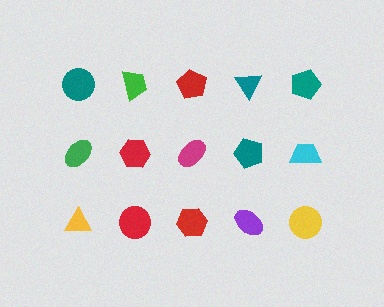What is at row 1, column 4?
A teal triangle.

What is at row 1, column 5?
A teal pentagon.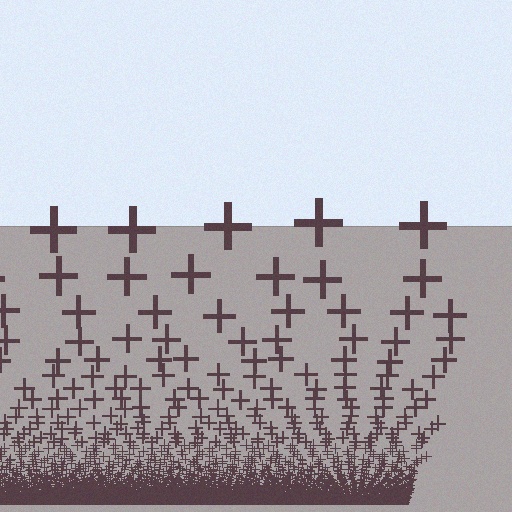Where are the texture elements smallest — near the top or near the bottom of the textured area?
Near the bottom.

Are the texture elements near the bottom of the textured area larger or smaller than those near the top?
Smaller. The gradient is inverted — elements near the bottom are smaller and denser.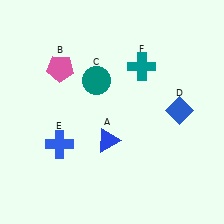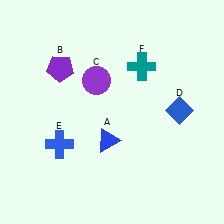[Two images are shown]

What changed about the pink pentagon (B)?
In Image 1, B is pink. In Image 2, it changed to purple.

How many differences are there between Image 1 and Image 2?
There are 2 differences between the two images.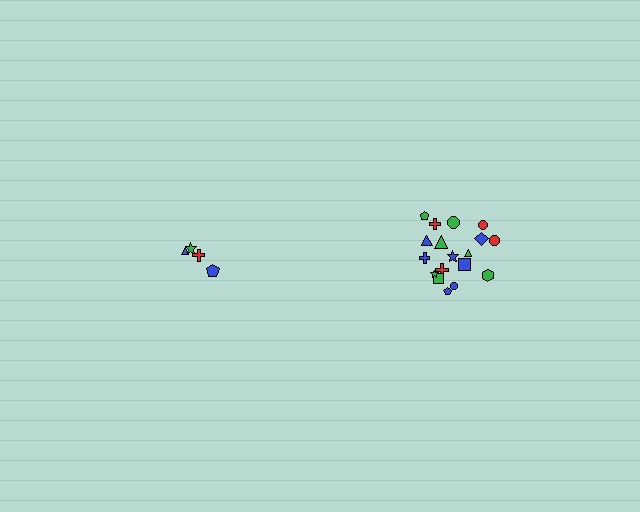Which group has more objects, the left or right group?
The right group.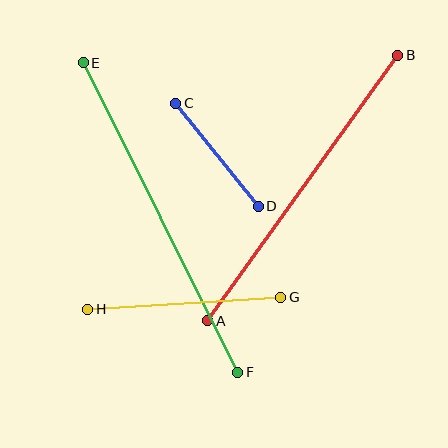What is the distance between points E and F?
The distance is approximately 346 pixels.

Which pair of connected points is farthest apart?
Points E and F are farthest apart.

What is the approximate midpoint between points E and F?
The midpoint is at approximately (160, 218) pixels.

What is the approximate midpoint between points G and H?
The midpoint is at approximately (184, 303) pixels.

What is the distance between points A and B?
The distance is approximately 327 pixels.